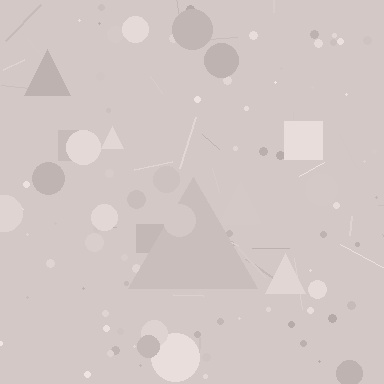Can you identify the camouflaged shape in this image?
The camouflaged shape is a triangle.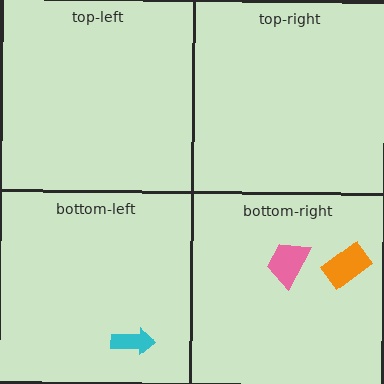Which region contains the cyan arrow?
The bottom-left region.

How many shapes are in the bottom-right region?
2.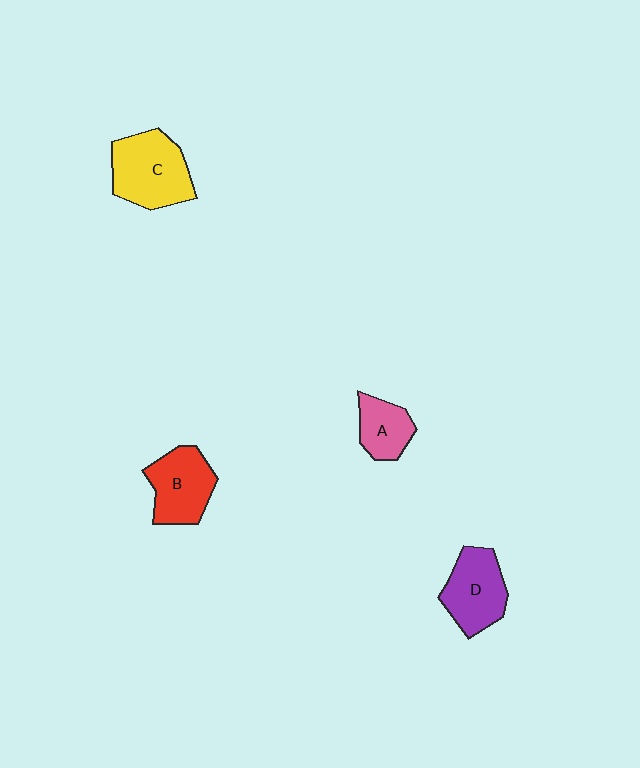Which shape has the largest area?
Shape C (yellow).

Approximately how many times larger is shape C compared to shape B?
Approximately 1.2 times.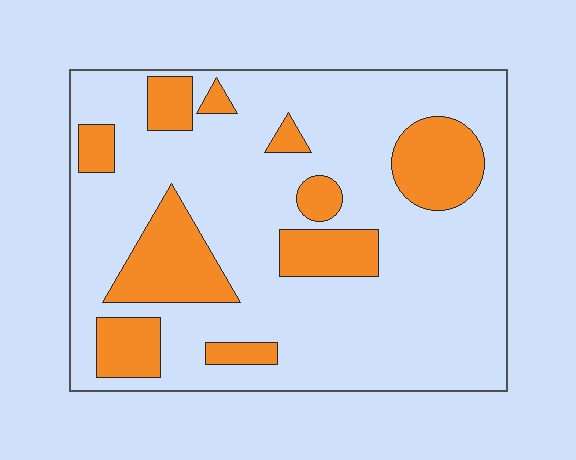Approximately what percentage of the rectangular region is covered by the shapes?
Approximately 25%.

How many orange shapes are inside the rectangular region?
10.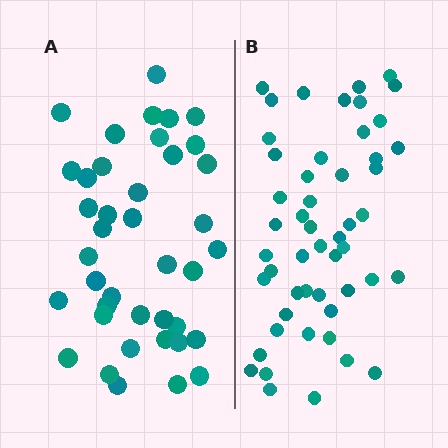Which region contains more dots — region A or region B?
Region B (the right region) has more dots.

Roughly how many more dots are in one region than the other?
Region B has roughly 12 or so more dots than region A.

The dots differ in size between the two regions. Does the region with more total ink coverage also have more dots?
No. Region A has more total ink coverage because its dots are larger, but region B actually contains more individual dots. Total area can be misleading — the number of items is what matters here.